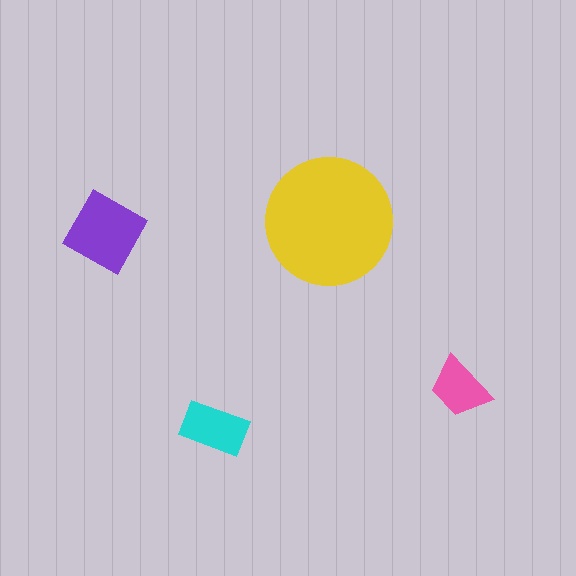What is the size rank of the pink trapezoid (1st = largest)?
4th.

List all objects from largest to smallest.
The yellow circle, the purple diamond, the cyan rectangle, the pink trapezoid.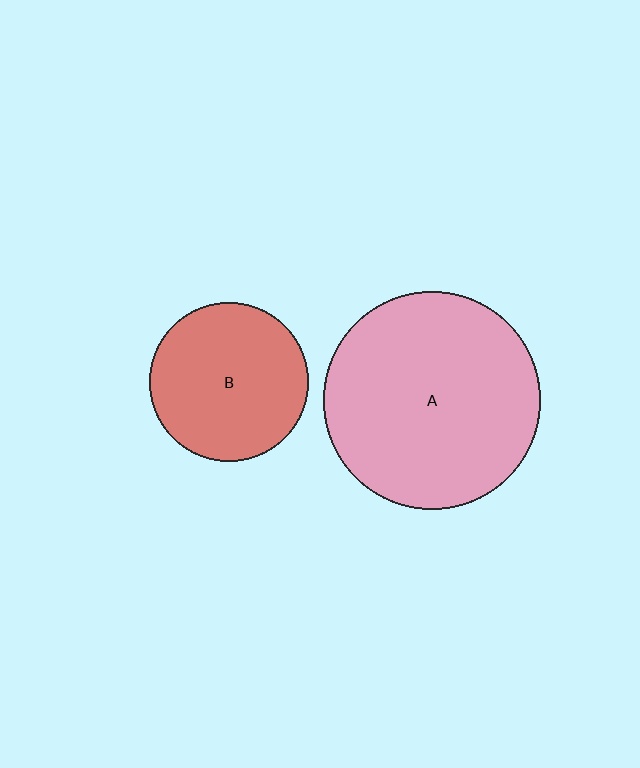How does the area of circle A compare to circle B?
Approximately 1.9 times.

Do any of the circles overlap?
No, none of the circles overlap.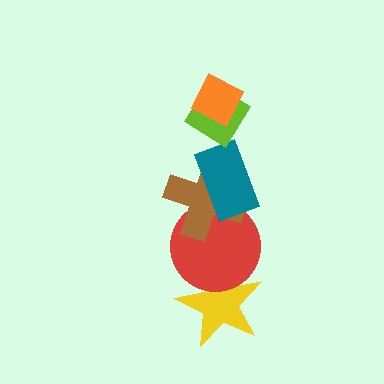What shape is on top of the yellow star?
The red circle is on top of the yellow star.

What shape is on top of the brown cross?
The teal rectangle is on top of the brown cross.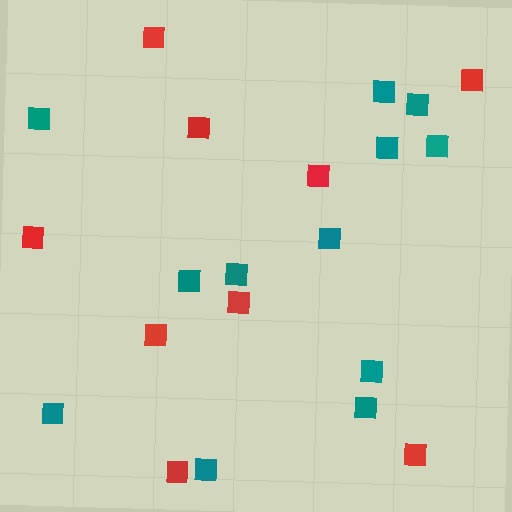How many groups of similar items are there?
There are 2 groups: one group of red squares (9) and one group of teal squares (12).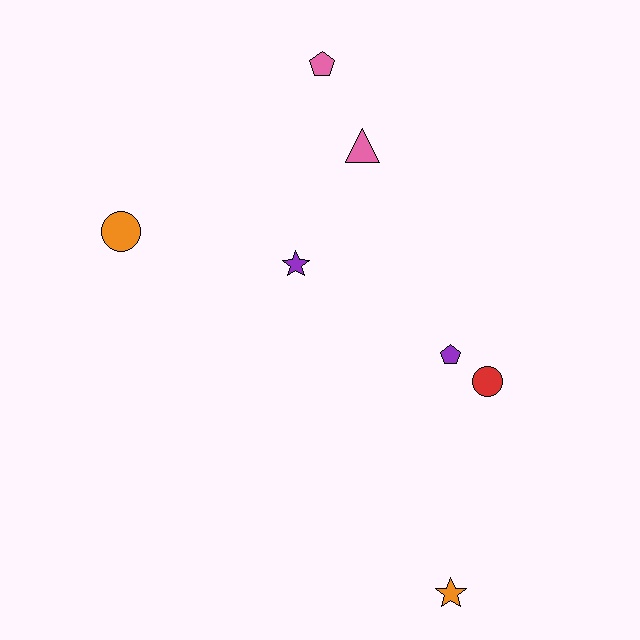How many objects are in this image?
There are 7 objects.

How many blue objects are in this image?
There are no blue objects.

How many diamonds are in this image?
There are no diamonds.